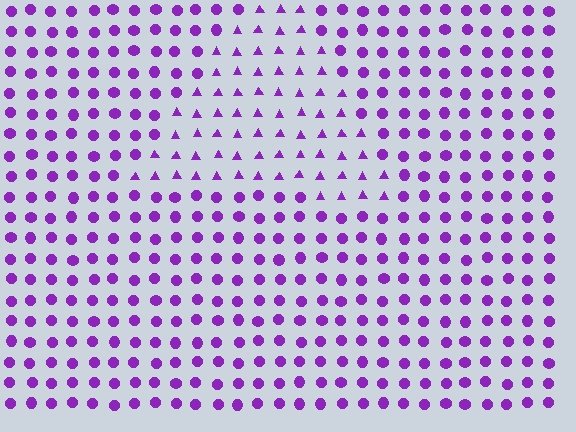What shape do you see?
I see a triangle.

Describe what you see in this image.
The image is filled with small purple elements arranged in a uniform grid. A triangle-shaped region contains triangles, while the surrounding area contains circles. The boundary is defined purely by the change in element shape.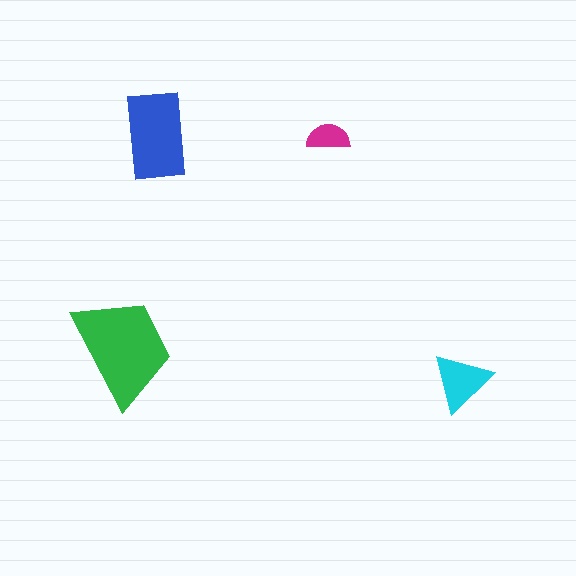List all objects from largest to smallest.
The green trapezoid, the blue rectangle, the cyan triangle, the magenta semicircle.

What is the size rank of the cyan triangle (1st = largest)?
3rd.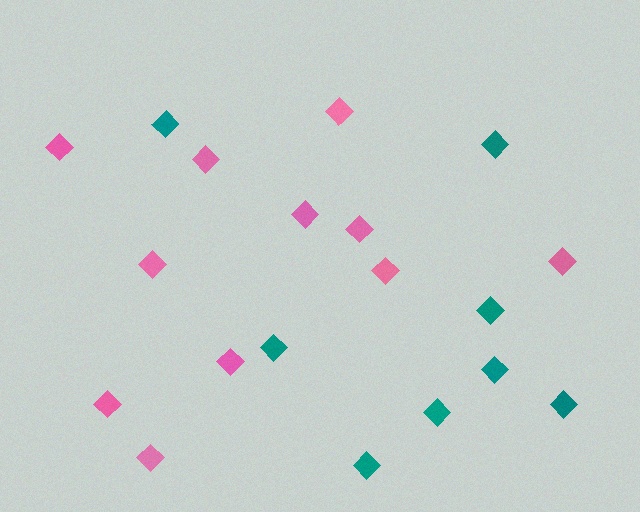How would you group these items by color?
There are 2 groups: one group of teal diamonds (8) and one group of pink diamonds (11).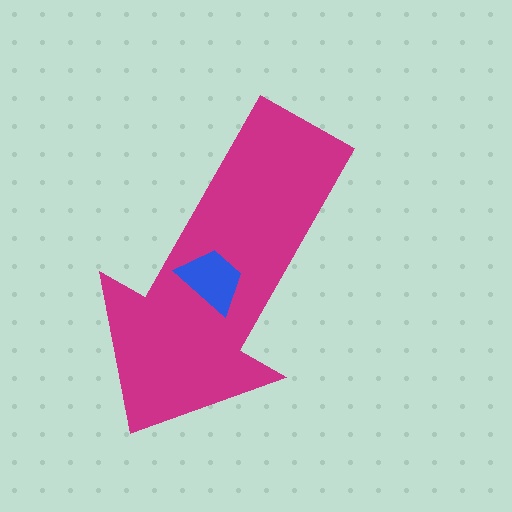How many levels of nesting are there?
2.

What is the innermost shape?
The blue trapezoid.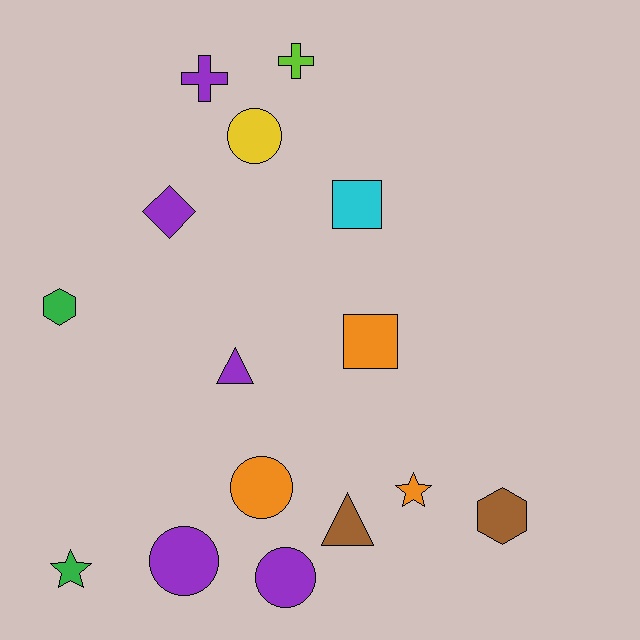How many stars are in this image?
There are 2 stars.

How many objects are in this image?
There are 15 objects.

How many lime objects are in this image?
There is 1 lime object.